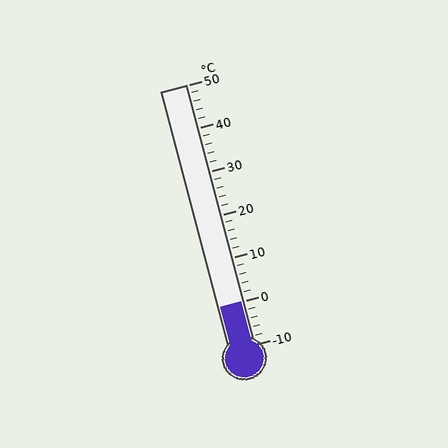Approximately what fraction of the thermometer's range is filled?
The thermometer is filled to approximately 15% of its range.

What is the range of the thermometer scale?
The thermometer scale ranges from -10°C to 50°C.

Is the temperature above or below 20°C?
The temperature is below 20°C.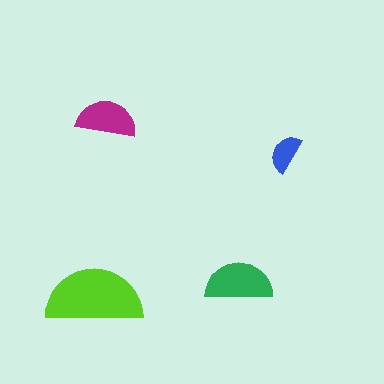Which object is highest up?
The magenta semicircle is topmost.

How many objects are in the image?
There are 4 objects in the image.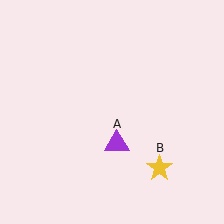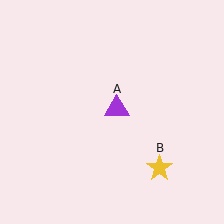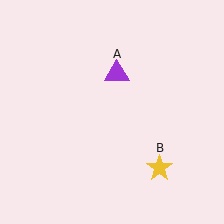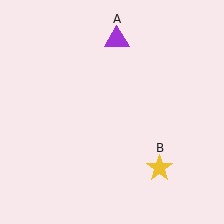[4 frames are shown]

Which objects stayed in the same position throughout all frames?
Yellow star (object B) remained stationary.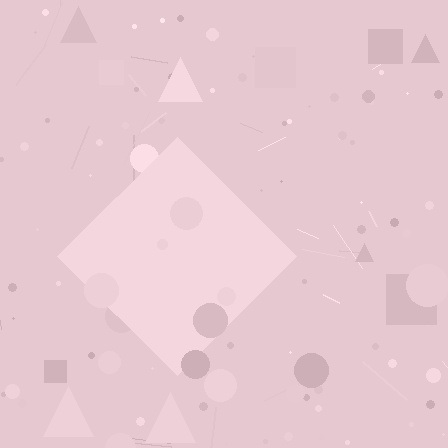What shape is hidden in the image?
A diamond is hidden in the image.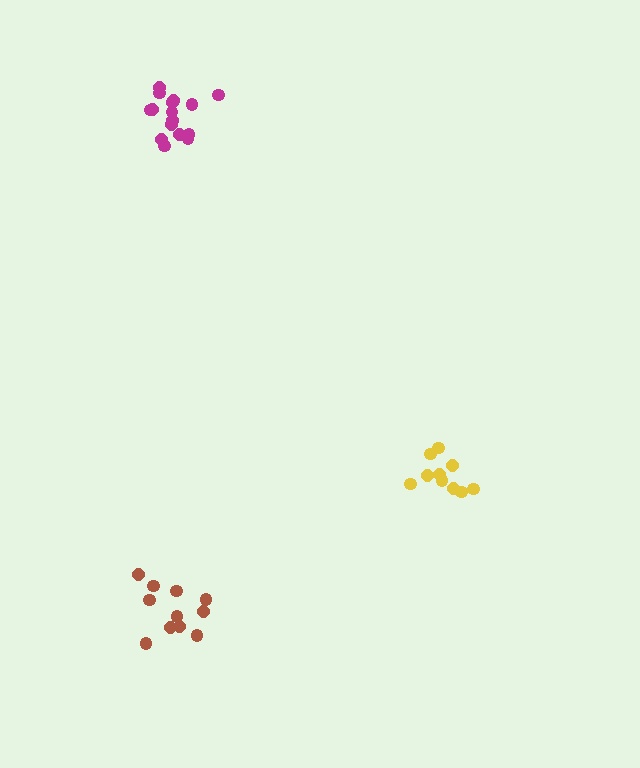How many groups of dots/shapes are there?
There are 3 groups.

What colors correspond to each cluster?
The clusters are colored: magenta, brown, yellow.